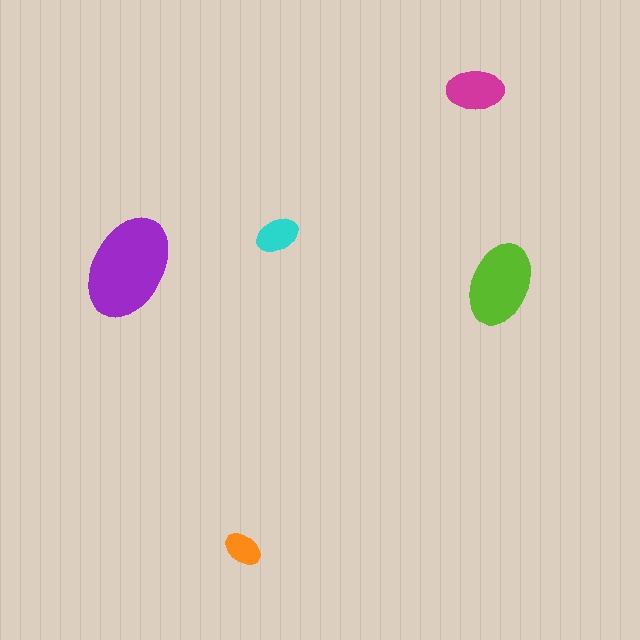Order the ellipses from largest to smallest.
the purple one, the lime one, the magenta one, the cyan one, the orange one.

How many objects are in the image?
There are 5 objects in the image.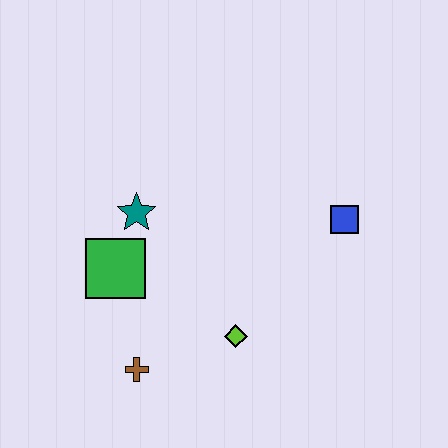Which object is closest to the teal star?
The green square is closest to the teal star.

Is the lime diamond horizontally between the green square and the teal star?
No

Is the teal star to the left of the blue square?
Yes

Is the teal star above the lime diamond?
Yes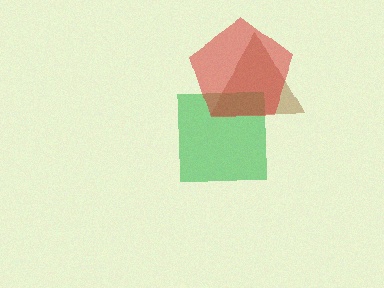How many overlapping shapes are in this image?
There are 3 overlapping shapes in the image.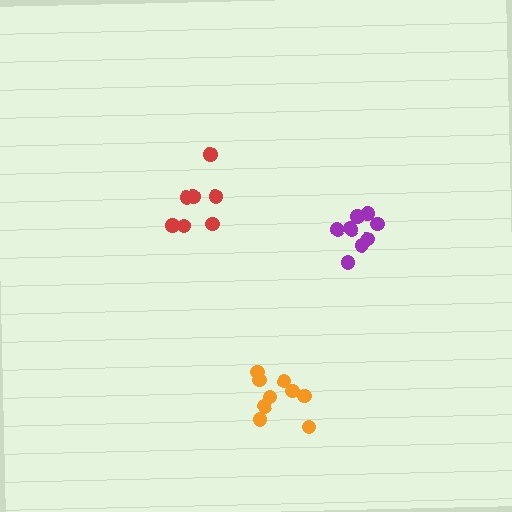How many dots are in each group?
Group 1: 9 dots, Group 2: 9 dots, Group 3: 7 dots (25 total).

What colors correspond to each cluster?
The clusters are colored: purple, orange, red.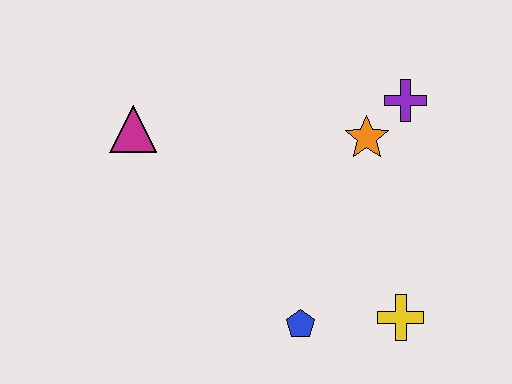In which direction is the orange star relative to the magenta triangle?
The orange star is to the right of the magenta triangle.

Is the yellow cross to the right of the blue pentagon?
Yes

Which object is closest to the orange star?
The purple cross is closest to the orange star.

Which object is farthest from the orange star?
The magenta triangle is farthest from the orange star.